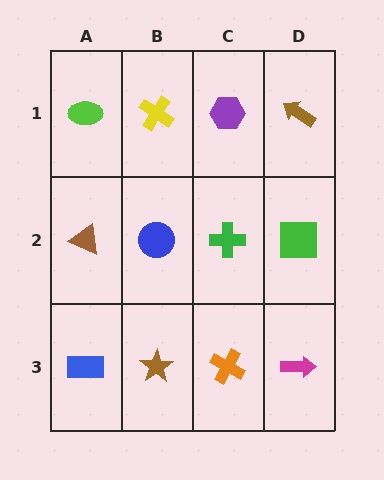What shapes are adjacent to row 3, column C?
A green cross (row 2, column C), a brown star (row 3, column B), a magenta arrow (row 3, column D).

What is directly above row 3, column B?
A blue circle.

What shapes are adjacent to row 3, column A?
A brown triangle (row 2, column A), a brown star (row 3, column B).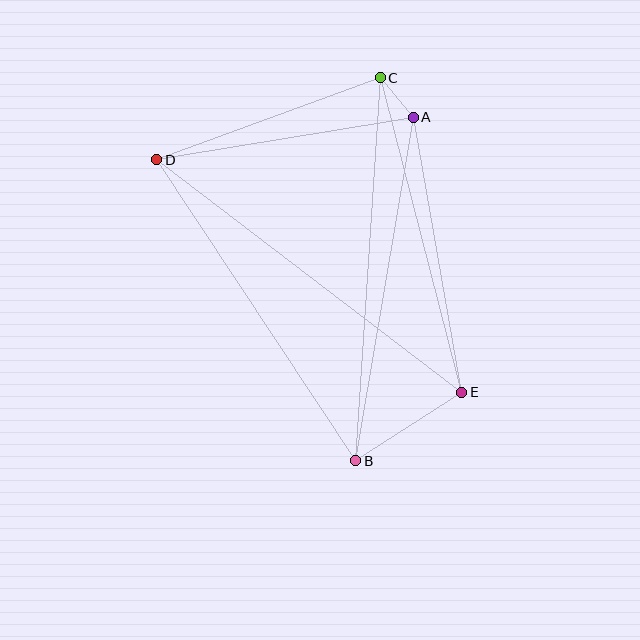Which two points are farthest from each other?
Points B and C are farthest from each other.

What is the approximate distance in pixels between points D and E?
The distance between D and E is approximately 384 pixels.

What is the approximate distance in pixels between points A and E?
The distance between A and E is approximately 279 pixels.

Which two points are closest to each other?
Points A and C are closest to each other.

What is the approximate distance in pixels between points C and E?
The distance between C and E is approximately 325 pixels.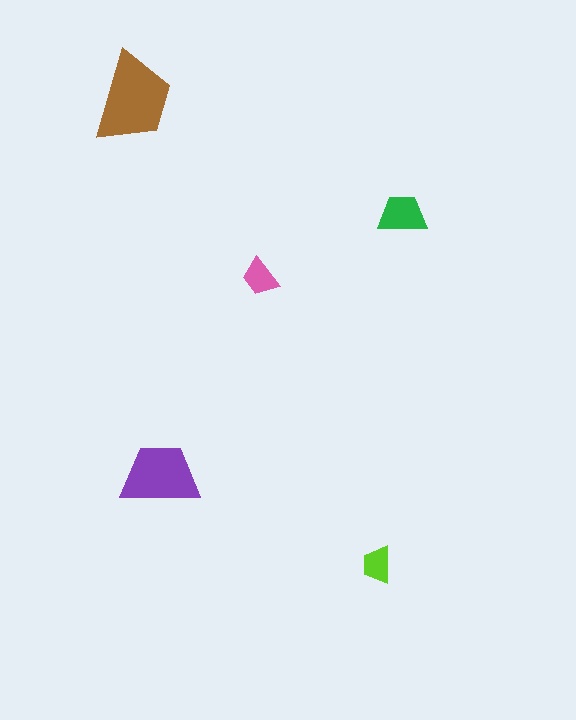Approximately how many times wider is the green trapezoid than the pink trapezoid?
About 1.5 times wider.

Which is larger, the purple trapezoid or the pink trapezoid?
The purple one.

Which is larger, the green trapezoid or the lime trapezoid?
The green one.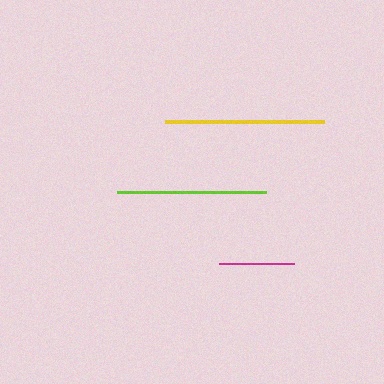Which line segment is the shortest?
The magenta line is the shortest at approximately 75 pixels.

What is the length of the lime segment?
The lime segment is approximately 149 pixels long.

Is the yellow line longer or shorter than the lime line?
The yellow line is longer than the lime line.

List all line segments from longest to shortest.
From longest to shortest: yellow, lime, magenta.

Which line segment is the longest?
The yellow line is the longest at approximately 159 pixels.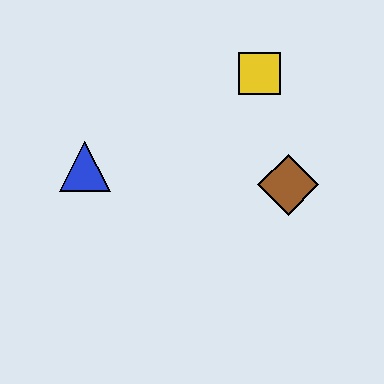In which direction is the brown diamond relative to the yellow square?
The brown diamond is below the yellow square.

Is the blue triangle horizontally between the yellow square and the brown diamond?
No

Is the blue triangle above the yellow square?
No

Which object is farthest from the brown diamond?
The blue triangle is farthest from the brown diamond.